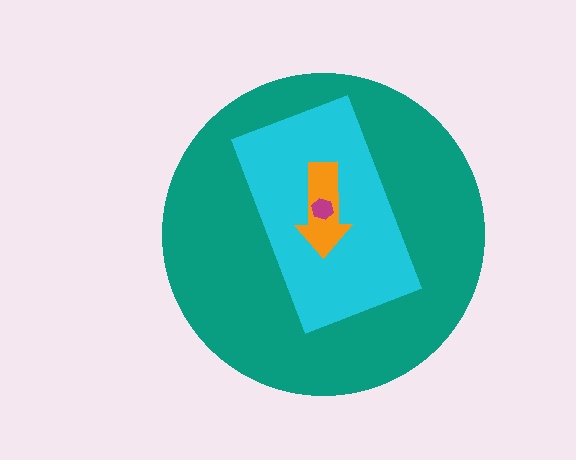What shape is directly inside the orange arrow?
The magenta hexagon.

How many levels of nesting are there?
4.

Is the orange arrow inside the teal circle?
Yes.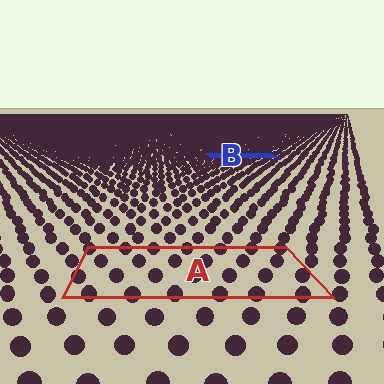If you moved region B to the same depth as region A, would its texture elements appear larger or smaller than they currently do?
They would appear larger. At a closer depth, the same texture elements are projected at a bigger on-screen size.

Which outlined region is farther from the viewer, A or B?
Region B is farther from the viewer — the texture elements inside it appear smaller and more densely packed.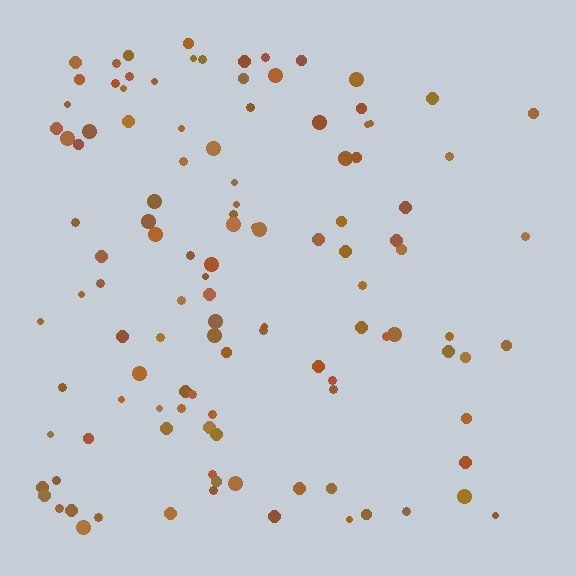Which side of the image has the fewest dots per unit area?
The right.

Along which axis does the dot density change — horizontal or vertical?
Horizontal.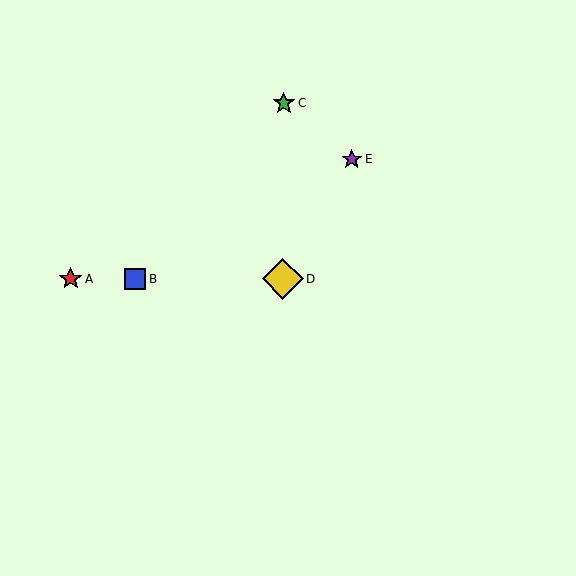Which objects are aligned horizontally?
Objects A, B, D are aligned horizontally.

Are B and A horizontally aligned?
Yes, both are at y≈279.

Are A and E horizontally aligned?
No, A is at y≈279 and E is at y≈159.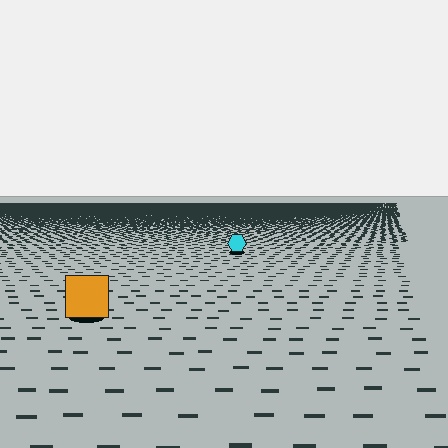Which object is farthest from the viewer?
The cyan hexagon is farthest from the viewer. It appears smaller and the ground texture around it is denser.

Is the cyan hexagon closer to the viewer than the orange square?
No. The orange square is closer — you can tell from the texture gradient: the ground texture is coarser near it.